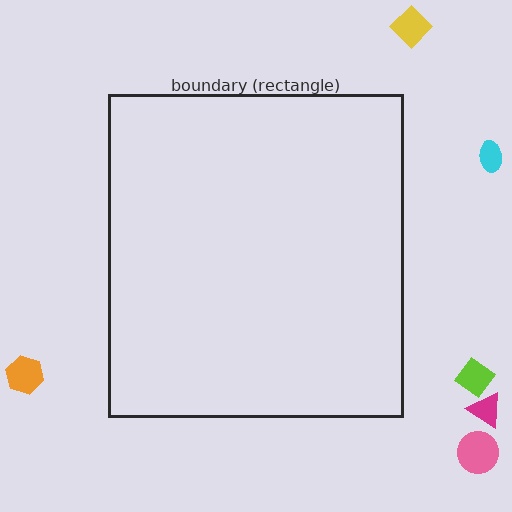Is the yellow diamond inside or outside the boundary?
Outside.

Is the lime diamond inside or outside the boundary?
Outside.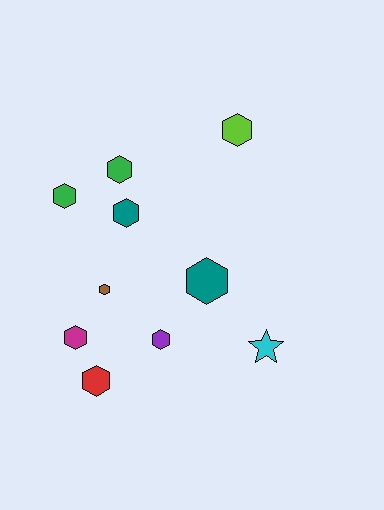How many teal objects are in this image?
There are 2 teal objects.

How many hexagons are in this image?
There are 9 hexagons.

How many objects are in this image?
There are 10 objects.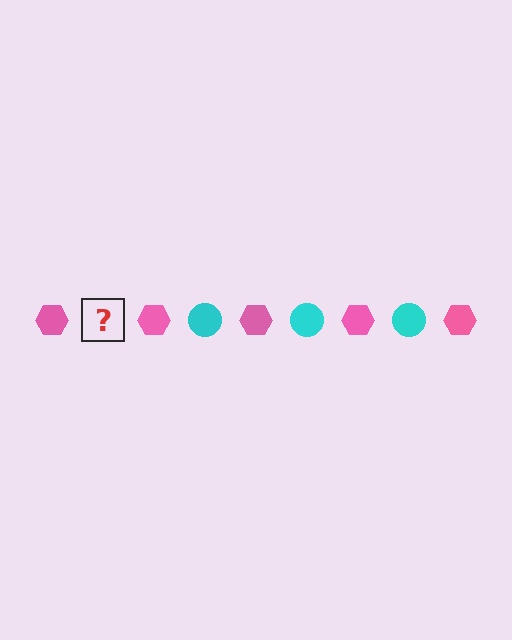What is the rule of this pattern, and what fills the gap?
The rule is that the pattern alternates between pink hexagon and cyan circle. The gap should be filled with a cyan circle.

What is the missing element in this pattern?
The missing element is a cyan circle.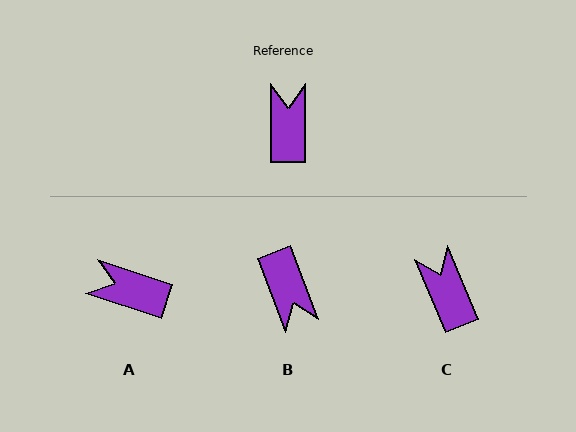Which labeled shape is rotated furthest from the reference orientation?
B, about 159 degrees away.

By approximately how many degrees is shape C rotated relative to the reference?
Approximately 23 degrees counter-clockwise.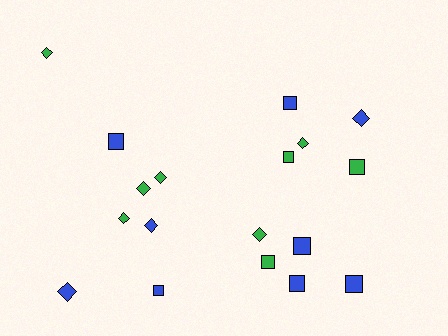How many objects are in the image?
There are 18 objects.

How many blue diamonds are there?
There are 3 blue diamonds.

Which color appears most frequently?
Blue, with 9 objects.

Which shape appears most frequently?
Diamond, with 9 objects.